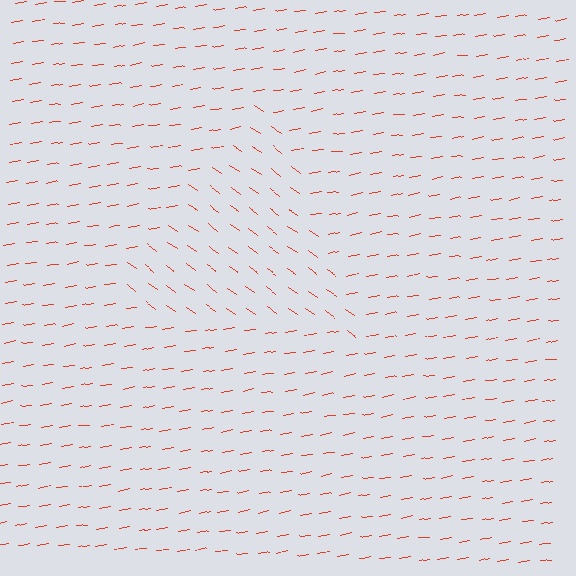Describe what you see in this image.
The image is filled with small red line segments. A triangle region in the image has lines oriented differently from the surrounding lines, creating a visible texture boundary.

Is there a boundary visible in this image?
Yes, there is a texture boundary formed by a change in line orientation.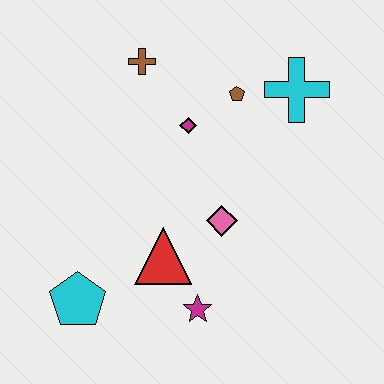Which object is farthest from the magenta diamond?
The cyan pentagon is farthest from the magenta diamond.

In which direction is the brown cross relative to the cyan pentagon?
The brown cross is above the cyan pentagon.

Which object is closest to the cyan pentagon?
The red triangle is closest to the cyan pentagon.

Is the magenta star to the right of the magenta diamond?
Yes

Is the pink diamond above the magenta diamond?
No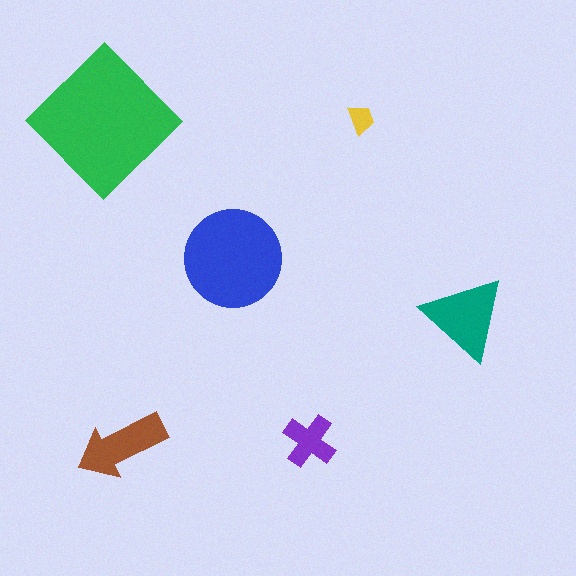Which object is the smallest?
The yellow trapezoid.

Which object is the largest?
The green diamond.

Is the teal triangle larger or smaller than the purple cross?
Larger.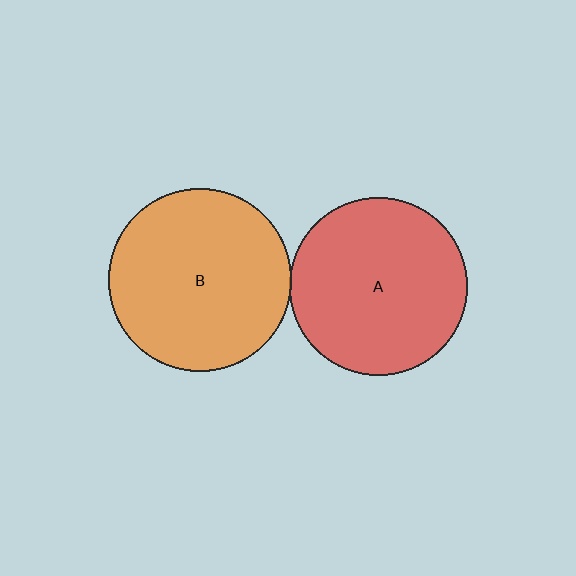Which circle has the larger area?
Circle B (orange).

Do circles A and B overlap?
Yes.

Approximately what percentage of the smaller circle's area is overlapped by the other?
Approximately 5%.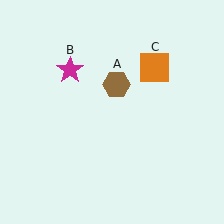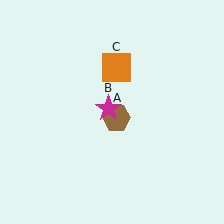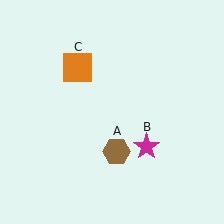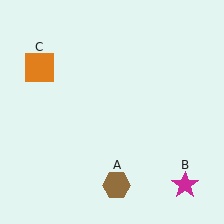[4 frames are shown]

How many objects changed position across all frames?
3 objects changed position: brown hexagon (object A), magenta star (object B), orange square (object C).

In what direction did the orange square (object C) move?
The orange square (object C) moved left.